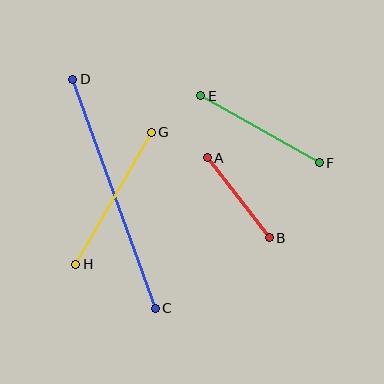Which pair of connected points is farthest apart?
Points C and D are farthest apart.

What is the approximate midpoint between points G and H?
The midpoint is at approximately (113, 198) pixels.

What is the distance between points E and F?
The distance is approximately 136 pixels.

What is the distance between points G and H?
The distance is approximately 152 pixels.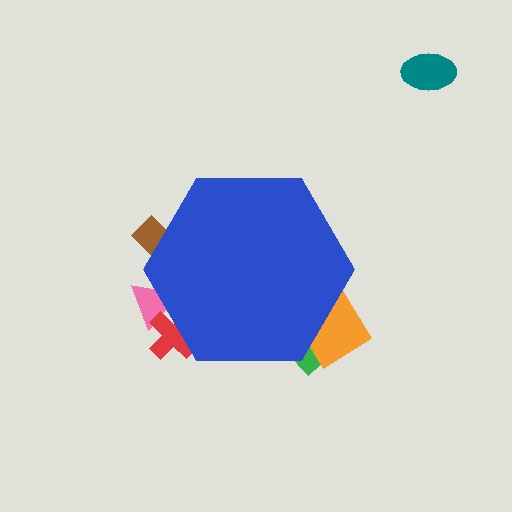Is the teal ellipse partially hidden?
No, the teal ellipse is fully visible.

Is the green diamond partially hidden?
Yes, the green diamond is partially hidden behind the blue hexagon.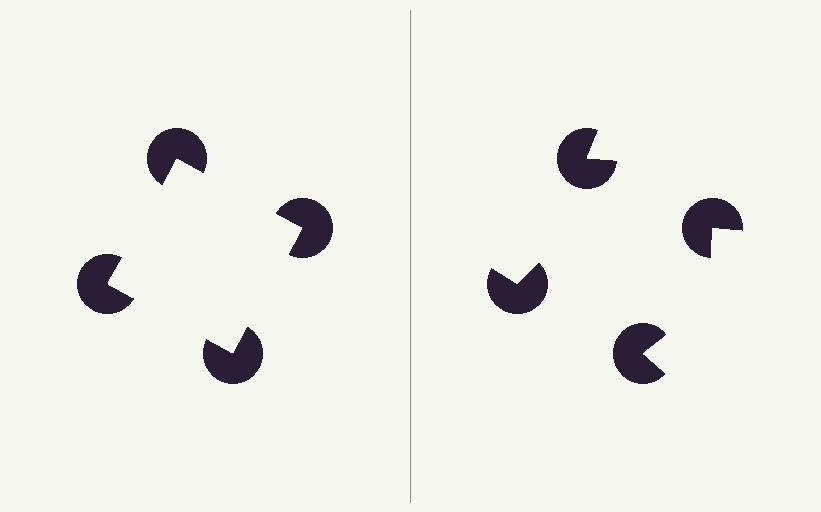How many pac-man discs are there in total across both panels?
8 — 4 on each side.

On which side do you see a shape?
An illusory square appears on the left side. On the right side the wedge cuts are rotated, so no coherent shape forms.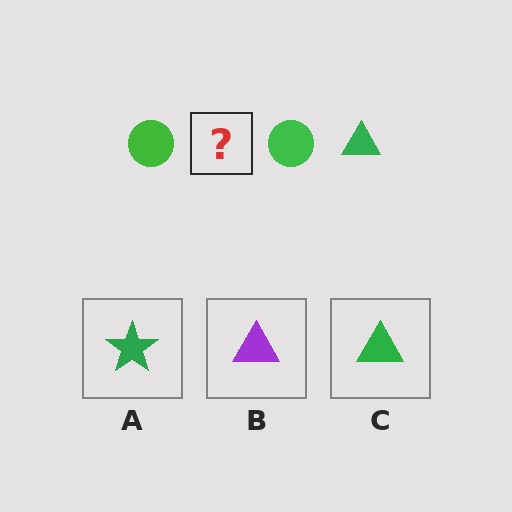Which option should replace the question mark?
Option C.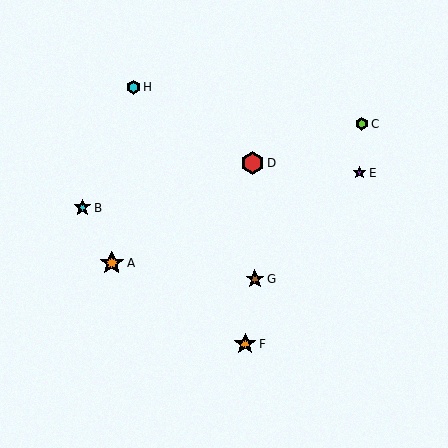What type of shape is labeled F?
Shape F is an orange star.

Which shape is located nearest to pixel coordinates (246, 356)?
The orange star (labeled F) at (245, 344) is nearest to that location.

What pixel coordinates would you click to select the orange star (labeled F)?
Click at (245, 344) to select the orange star F.